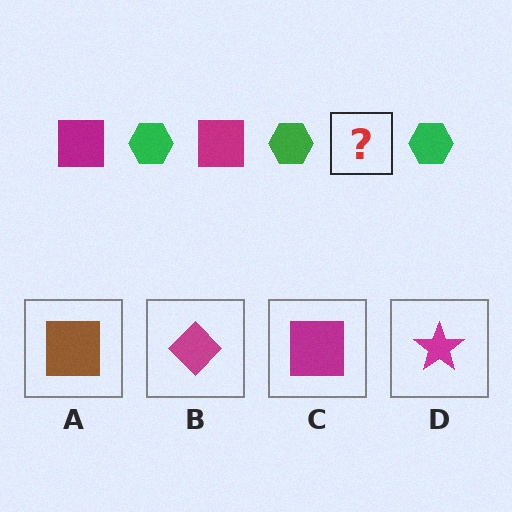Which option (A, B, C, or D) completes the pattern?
C.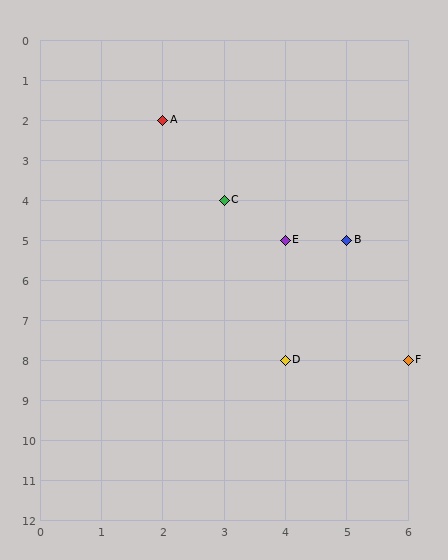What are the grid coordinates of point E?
Point E is at grid coordinates (4, 5).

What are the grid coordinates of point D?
Point D is at grid coordinates (4, 8).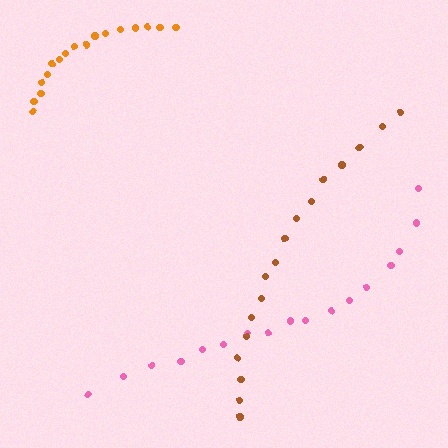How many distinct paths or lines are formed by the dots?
There are 3 distinct paths.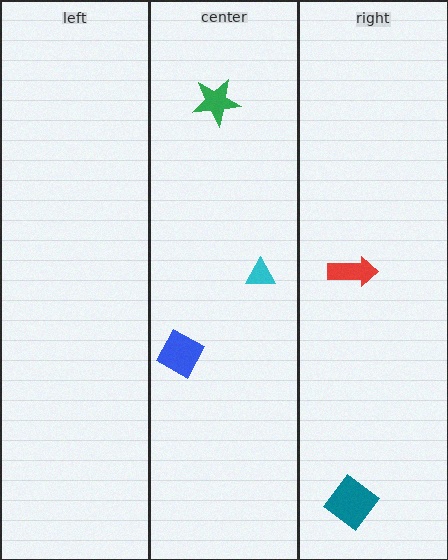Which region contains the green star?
The center region.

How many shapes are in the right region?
2.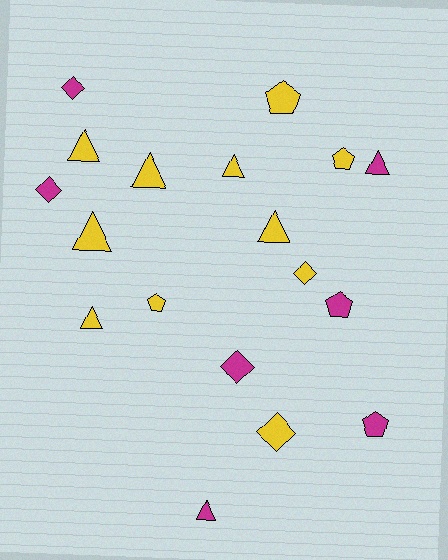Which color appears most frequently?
Yellow, with 11 objects.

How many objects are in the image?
There are 18 objects.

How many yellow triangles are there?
There are 6 yellow triangles.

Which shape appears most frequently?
Triangle, with 8 objects.